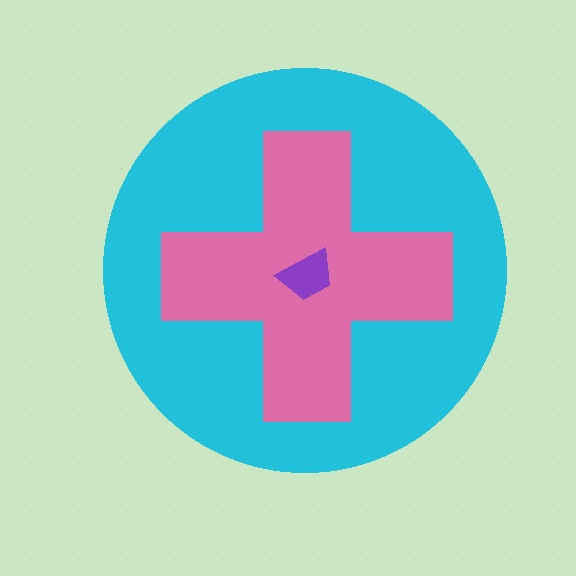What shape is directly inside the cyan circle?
The pink cross.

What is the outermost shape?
The cyan circle.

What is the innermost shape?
The purple trapezoid.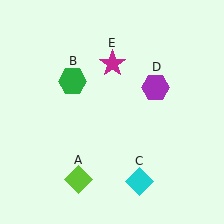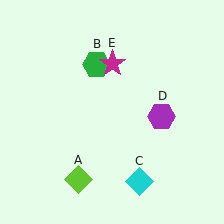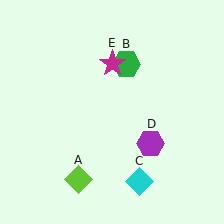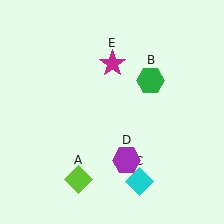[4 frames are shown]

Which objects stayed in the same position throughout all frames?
Lime diamond (object A) and cyan diamond (object C) and magenta star (object E) remained stationary.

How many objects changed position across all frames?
2 objects changed position: green hexagon (object B), purple hexagon (object D).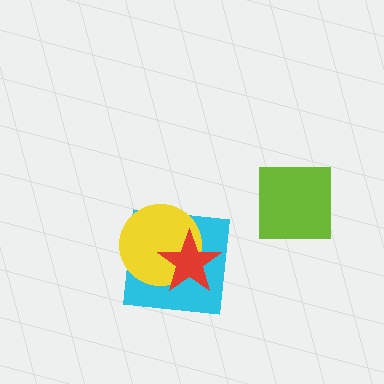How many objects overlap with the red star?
2 objects overlap with the red star.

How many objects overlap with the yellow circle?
2 objects overlap with the yellow circle.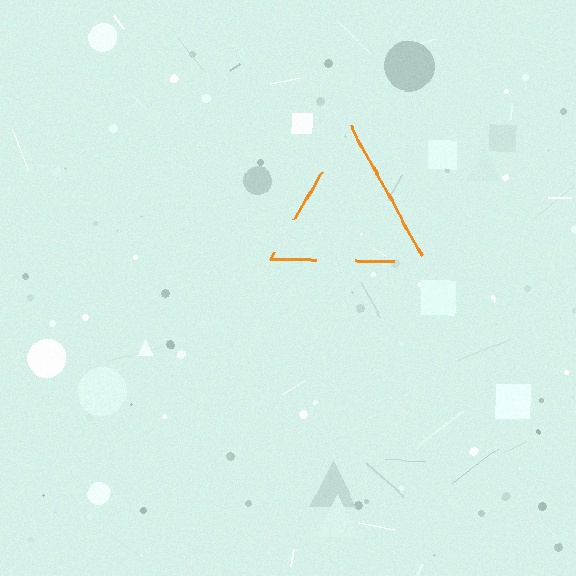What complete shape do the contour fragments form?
The contour fragments form a triangle.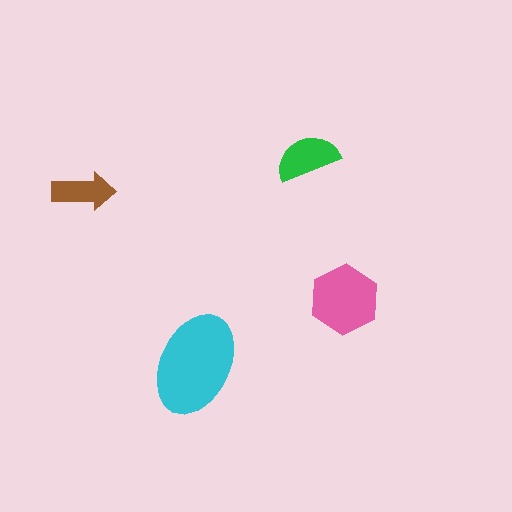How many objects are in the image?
There are 4 objects in the image.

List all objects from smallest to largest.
The brown arrow, the green semicircle, the pink hexagon, the cyan ellipse.